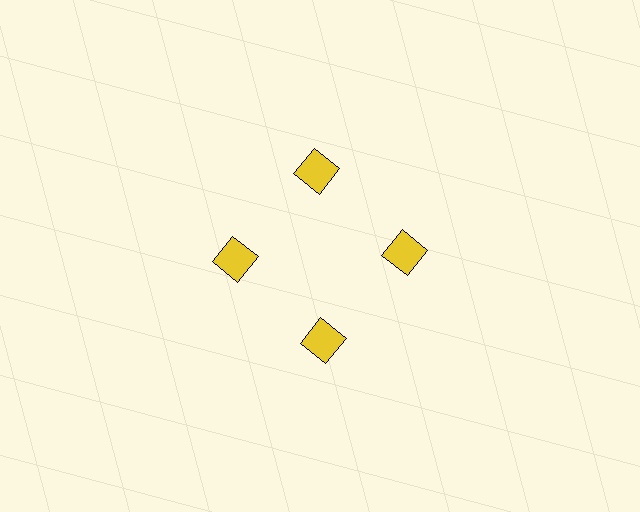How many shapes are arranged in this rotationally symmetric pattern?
There are 4 shapes, arranged in 4 groups of 1.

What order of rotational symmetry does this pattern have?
This pattern has 4-fold rotational symmetry.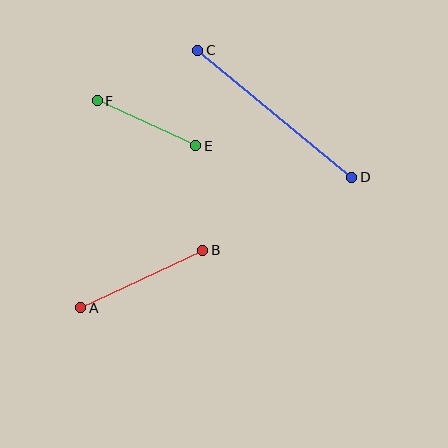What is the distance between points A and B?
The distance is approximately 135 pixels.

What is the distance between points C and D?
The distance is approximately 200 pixels.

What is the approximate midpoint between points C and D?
The midpoint is at approximately (275, 114) pixels.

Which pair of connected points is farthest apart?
Points C and D are farthest apart.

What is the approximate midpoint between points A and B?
The midpoint is at approximately (142, 279) pixels.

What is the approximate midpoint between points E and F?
The midpoint is at approximately (147, 123) pixels.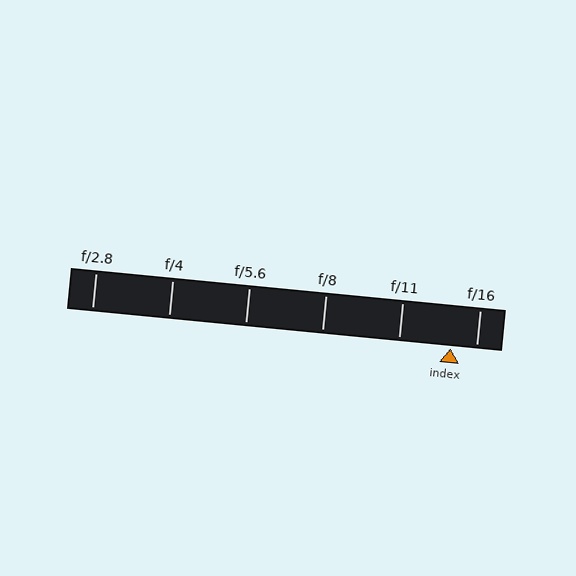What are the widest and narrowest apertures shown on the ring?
The widest aperture shown is f/2.8 and the narrowest is f/16.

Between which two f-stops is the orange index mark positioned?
The index mark is between f/11 and f/16.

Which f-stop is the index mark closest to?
The index mark is closest to f/16.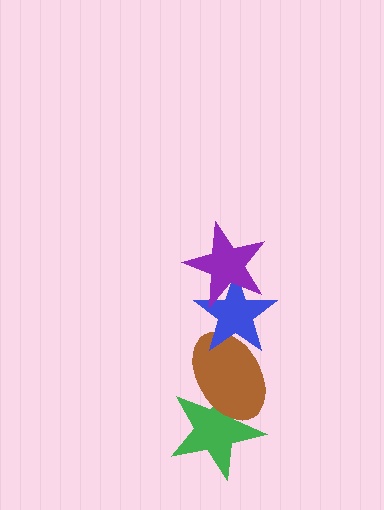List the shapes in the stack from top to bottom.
From top to bottom: the purple star, the blue star, the brown ellipse, the green star.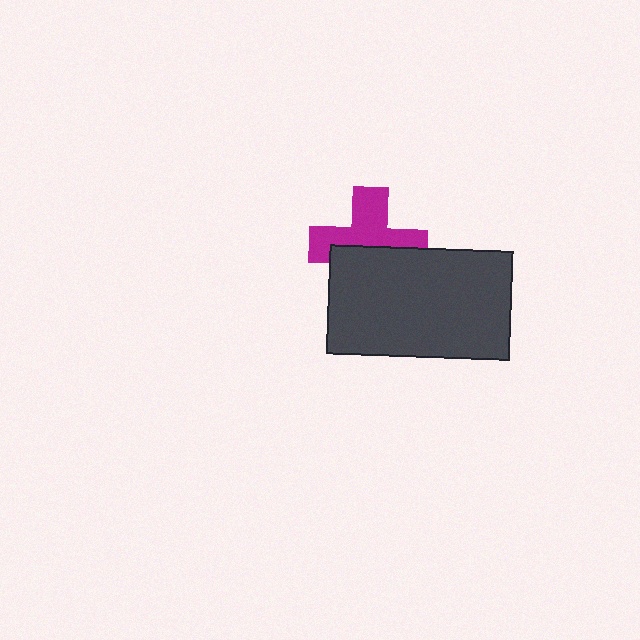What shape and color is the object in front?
The object in front is a dark gray rectangle.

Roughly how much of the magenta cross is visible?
About half of it is visible (roughly 54%).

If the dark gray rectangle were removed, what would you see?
You would see the complete magenta cross.